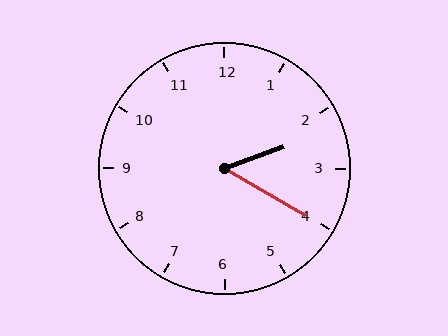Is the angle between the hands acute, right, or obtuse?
It is acute.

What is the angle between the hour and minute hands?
Approximately 50 degrees.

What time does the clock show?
2:20.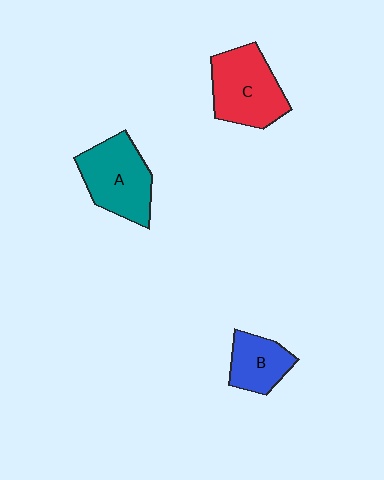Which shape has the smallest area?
Shape B (blue).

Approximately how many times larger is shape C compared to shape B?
Approximately 1.6 times.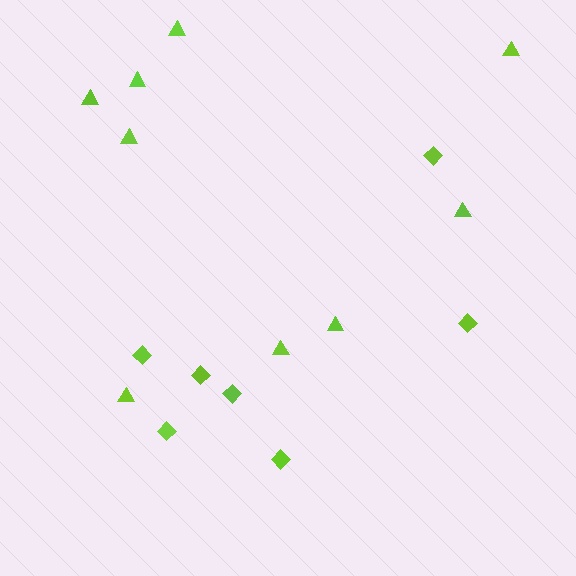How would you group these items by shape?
There are 2 groups: one group of triangles (9) and one group of diamonds (7).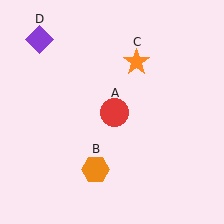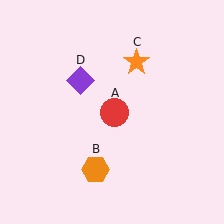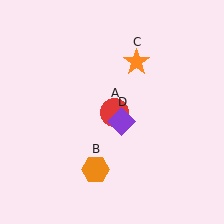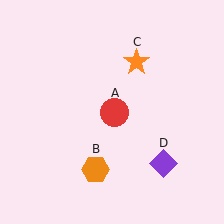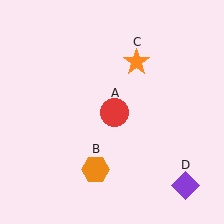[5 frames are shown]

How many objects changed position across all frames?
1 object changed position: purple diamond (object D).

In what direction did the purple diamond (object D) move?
The purple diamond (object D) moved down and to the right.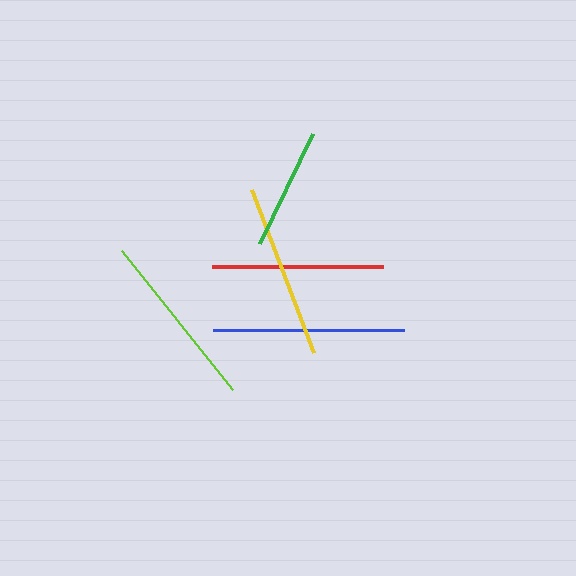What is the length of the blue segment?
The blue segment is approximately 191 pixels long.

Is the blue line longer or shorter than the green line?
The blue line is longer than the green line.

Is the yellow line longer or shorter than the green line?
The yellow line is longer than the green line.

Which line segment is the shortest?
The green line is the shortest at approximately 122 pixels.